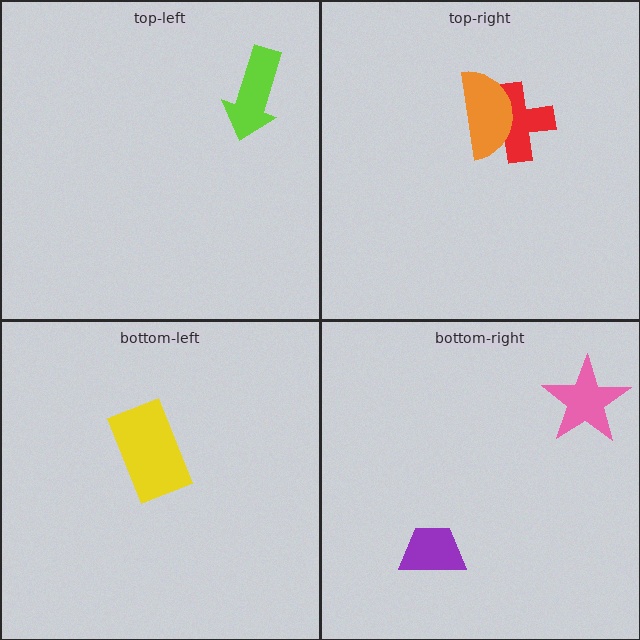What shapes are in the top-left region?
The lime arrow.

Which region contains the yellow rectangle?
The bottom-left region.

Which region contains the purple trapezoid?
The bottom-right region.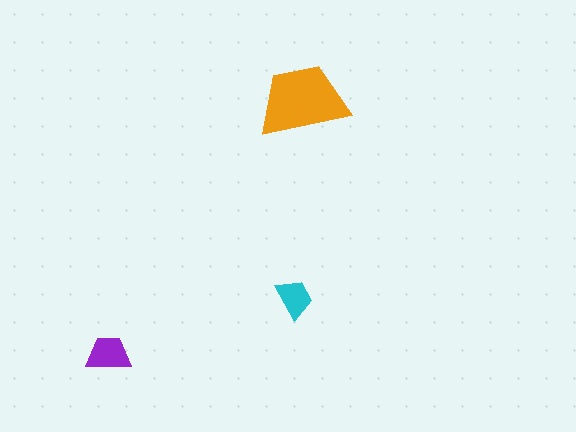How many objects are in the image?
There are 3 objects in the image.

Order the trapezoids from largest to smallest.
the orange one, the purple one, the cyan one.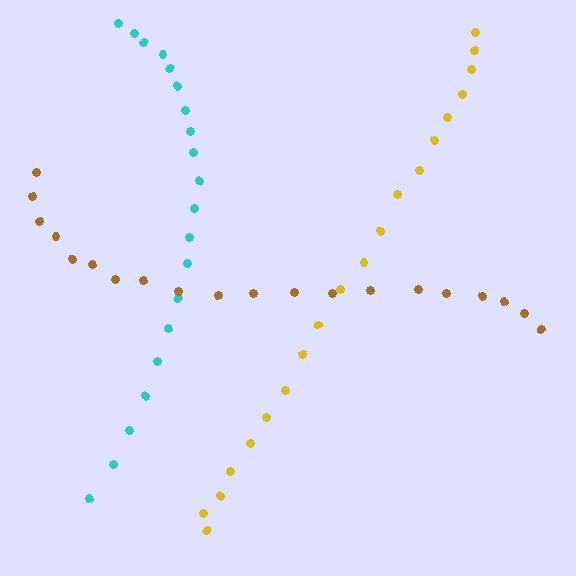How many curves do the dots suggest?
There are 3 distinct paths.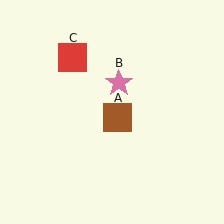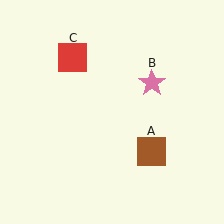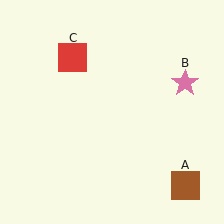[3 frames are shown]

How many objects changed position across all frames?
2 objects changed position: brown square (object A), pink star (object B).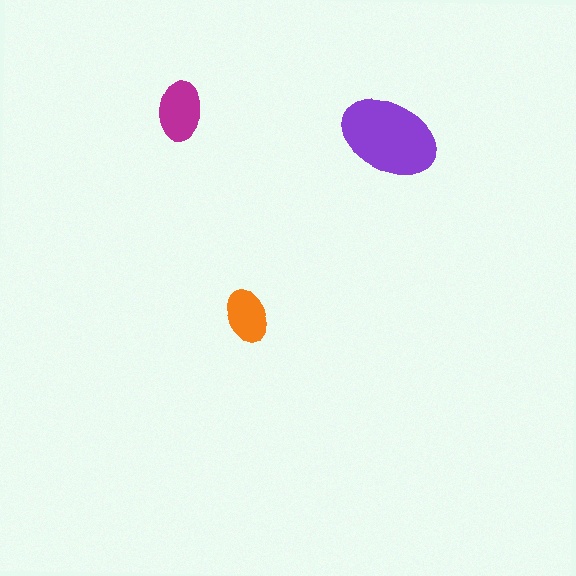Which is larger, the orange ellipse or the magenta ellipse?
The magenta one.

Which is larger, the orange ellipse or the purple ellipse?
The purple one.